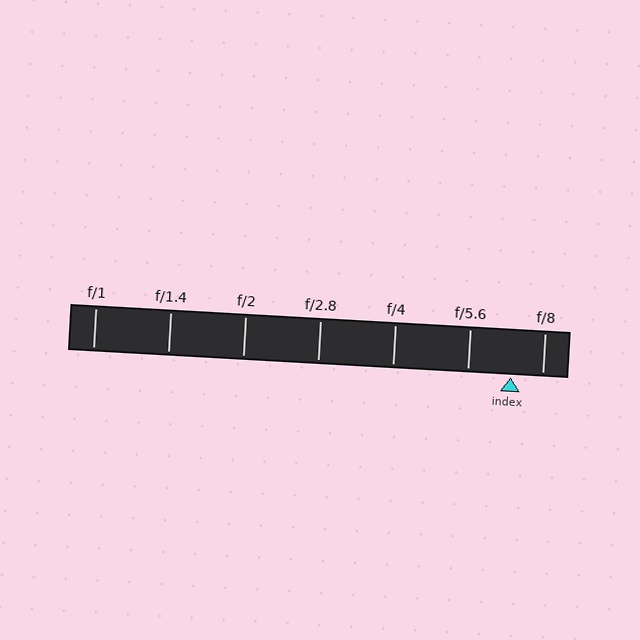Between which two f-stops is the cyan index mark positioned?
The index mark is between f/5.6 and f/8.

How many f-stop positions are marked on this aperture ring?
There are 7 f-stop positions marked.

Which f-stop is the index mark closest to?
The index mark is closest to f/8.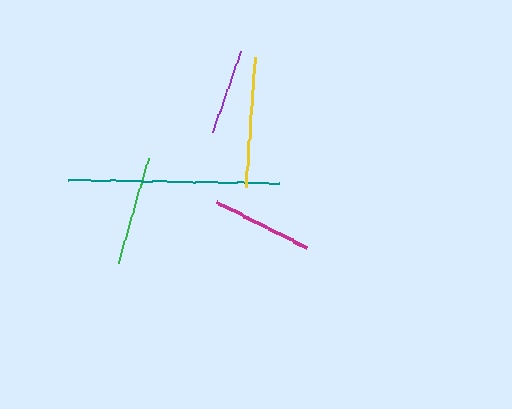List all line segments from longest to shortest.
From longest to shortest: teal, yellow, green, magenta, purple.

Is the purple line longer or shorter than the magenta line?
The magenta line is longer than the purple line.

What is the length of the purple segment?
The purple segment is approximately 85 pixels long.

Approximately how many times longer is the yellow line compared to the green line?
The yellow line is approximately 1.2 times the length of the green line.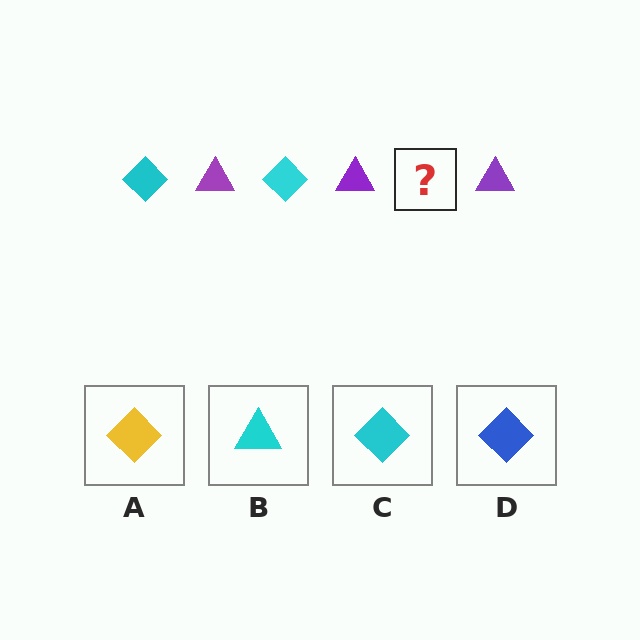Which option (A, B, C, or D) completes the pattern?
C.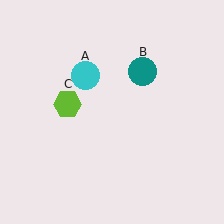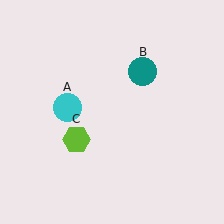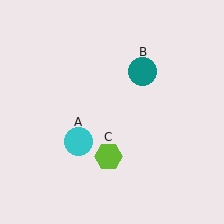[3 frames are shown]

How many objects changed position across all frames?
2 objects changed position: cyan circle (object A), lime hexagon (object C).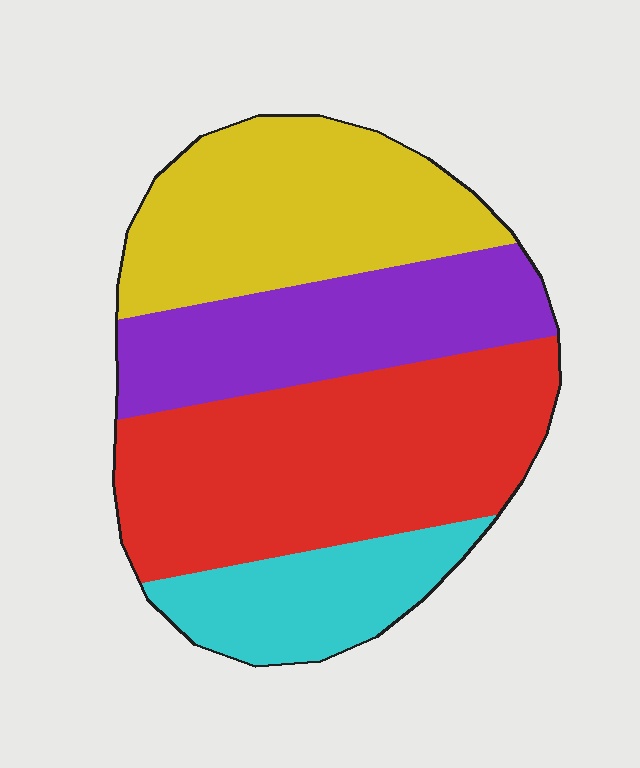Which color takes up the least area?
Cyan, at roughly 15%.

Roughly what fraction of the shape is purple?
Purple takes up about one fifth (1/5) of the shape.